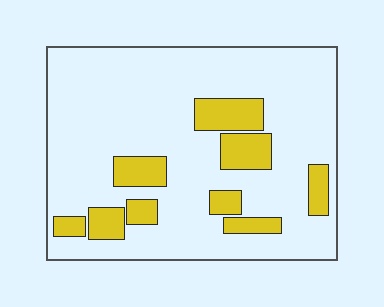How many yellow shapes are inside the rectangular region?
9.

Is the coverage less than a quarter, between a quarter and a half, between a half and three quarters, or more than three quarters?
Less than a quarter.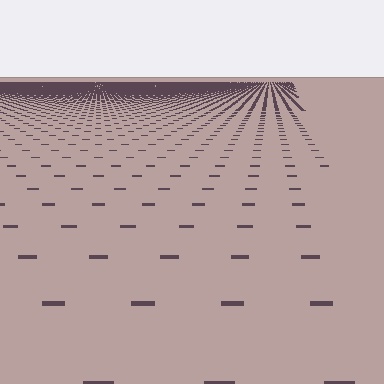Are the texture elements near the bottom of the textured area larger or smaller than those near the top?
Larger. Near the bottom, elements are closer to the viewer and appear at a bigger on-screen size.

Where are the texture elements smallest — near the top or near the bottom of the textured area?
Near the top.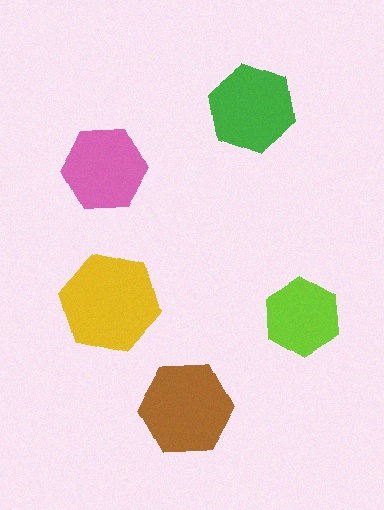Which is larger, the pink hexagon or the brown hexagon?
The brown one.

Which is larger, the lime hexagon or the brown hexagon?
The brown one.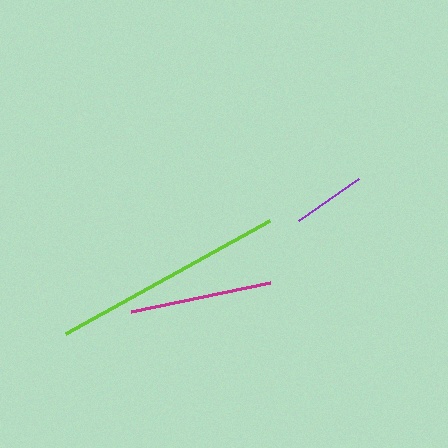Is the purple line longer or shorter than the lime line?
The lime line is longer than the purple line.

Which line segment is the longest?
The lime line is the longest at approximately 233 pixels.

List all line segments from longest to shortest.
From longest to shortest: lime, magenta, purple.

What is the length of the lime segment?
The lime segment is approximately 233 pixels long.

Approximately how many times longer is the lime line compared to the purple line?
The lime line is approximately 3.2 times the length of the purple line.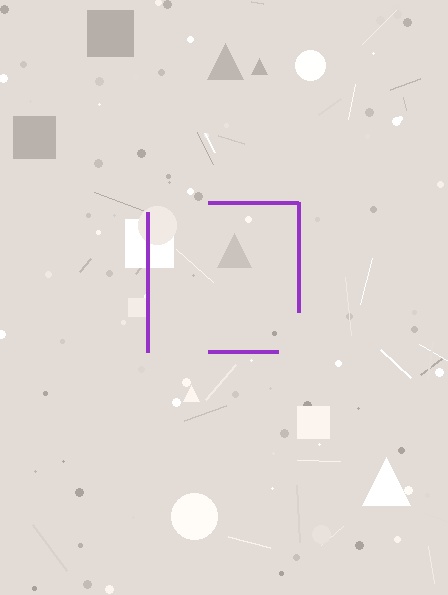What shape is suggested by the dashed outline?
The dashed outline suggests a square.